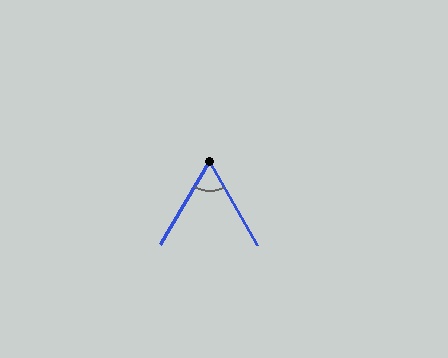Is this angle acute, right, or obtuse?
It is acute.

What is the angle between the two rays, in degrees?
Approximately 60 degrees.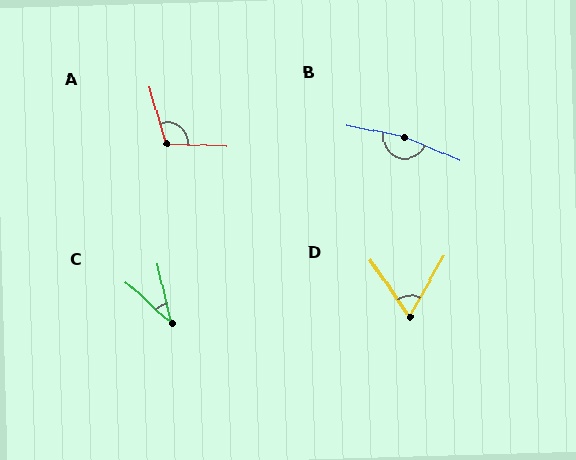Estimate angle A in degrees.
Approximately 109 degrees.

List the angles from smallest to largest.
C (35°), D (64°), A (109°), B (168°).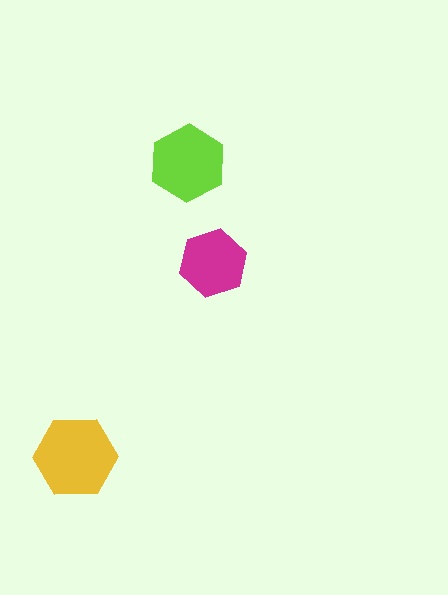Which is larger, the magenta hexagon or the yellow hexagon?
The yellow one.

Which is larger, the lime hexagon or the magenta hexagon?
The lime one.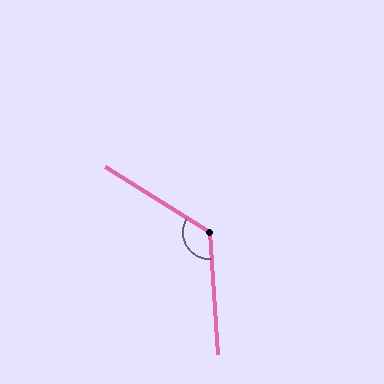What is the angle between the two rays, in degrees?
Approximately 126 degrees.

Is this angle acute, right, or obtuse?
It is obtuse.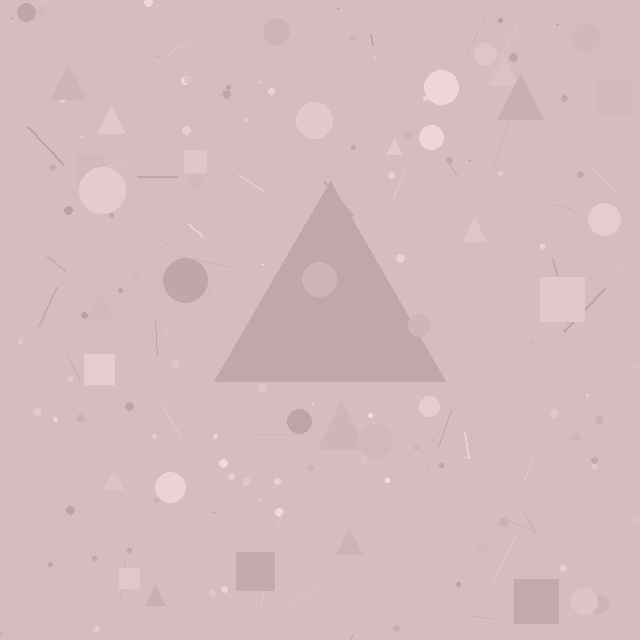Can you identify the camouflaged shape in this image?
The camouflaged shape is a triangle.